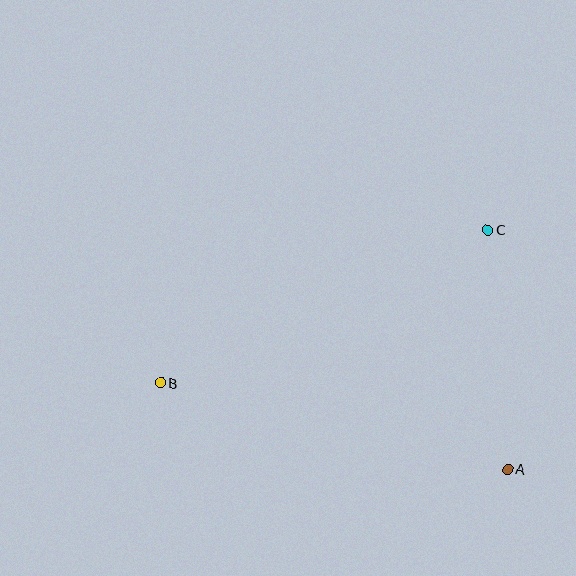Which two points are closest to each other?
Points A and C are closest to each other.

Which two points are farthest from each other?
Points B and C are farthest from each other.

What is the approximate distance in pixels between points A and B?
The distance between A and B is approximately 358 pixels.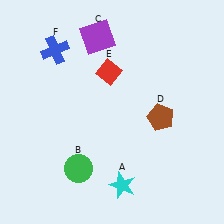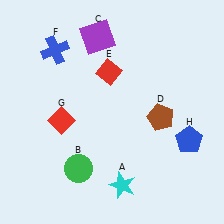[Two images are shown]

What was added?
A red diamond (G), a blue pentagon (H) were added in Image 2.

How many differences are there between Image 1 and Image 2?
There are 2 differences between the two images.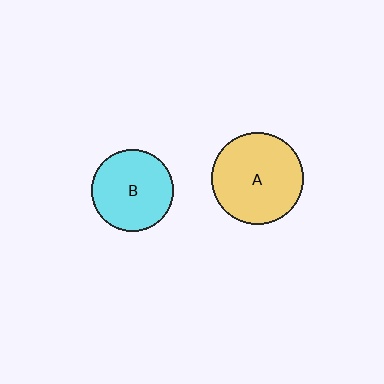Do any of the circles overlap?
No, none of the circles overlap.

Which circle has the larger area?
Circle A (yellow).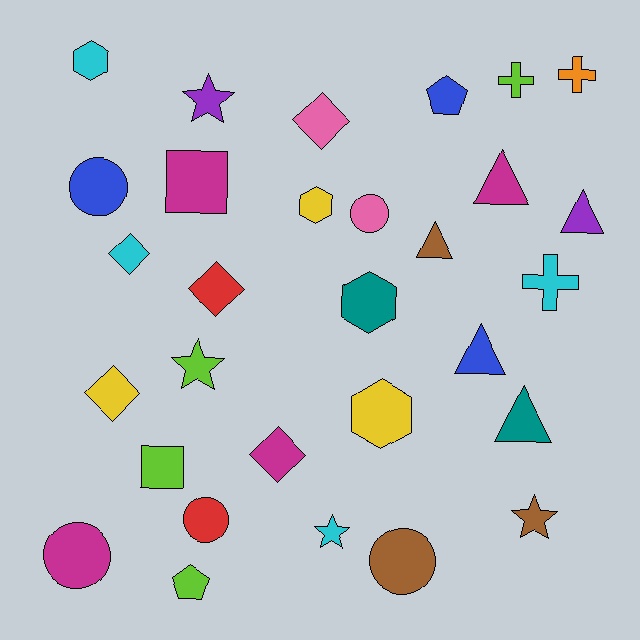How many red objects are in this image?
There are 2 red objects.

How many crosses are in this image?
There are 3 crosses.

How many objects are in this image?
There are 30 objects.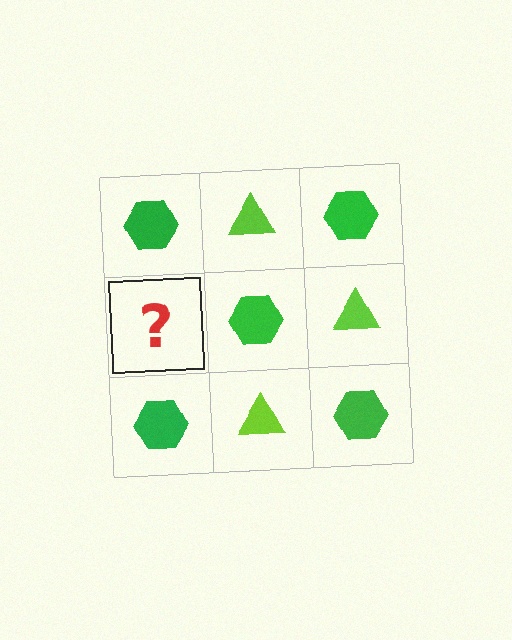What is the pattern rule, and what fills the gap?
The rule is that it alternates green hexagon and lime triangle in a checkerboard pattern. The gap should be filled with a lime triangle.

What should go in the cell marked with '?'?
The missing cell should contain a lime triangle.